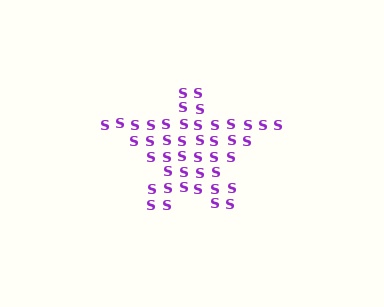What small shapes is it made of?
It is made of small letter S's.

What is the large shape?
The large shape is a star.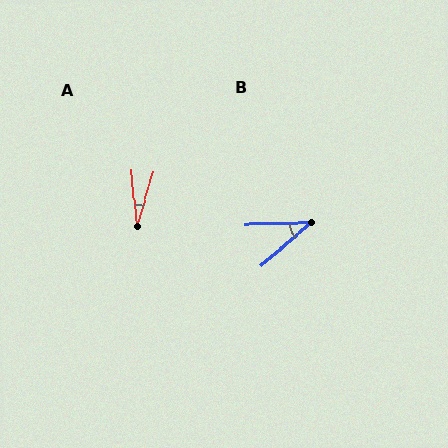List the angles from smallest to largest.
A (22°), B (39°).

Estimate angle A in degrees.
Approximately 22 degrees.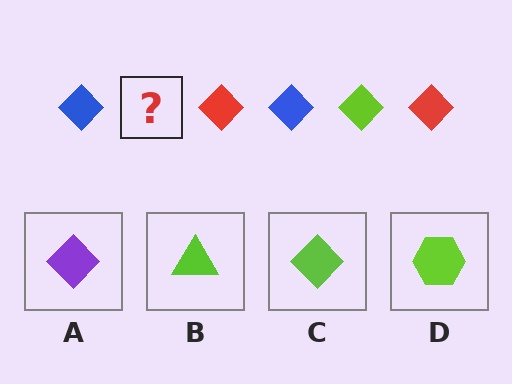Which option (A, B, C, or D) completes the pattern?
C.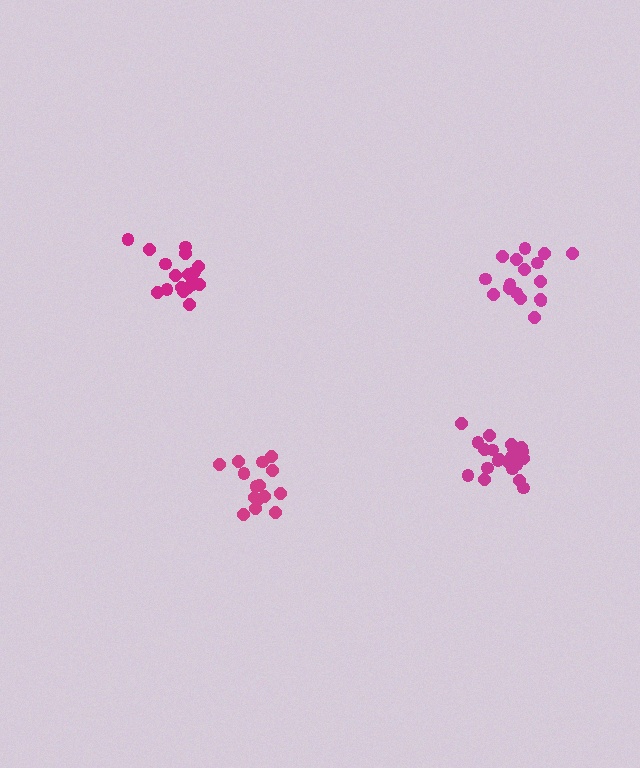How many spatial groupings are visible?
There are 4 spatial groupings.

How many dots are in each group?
Group 1: 18 dots, Group 2: 15 dots, Group 3: 21 dots, Group 4: 18 dots (72 total).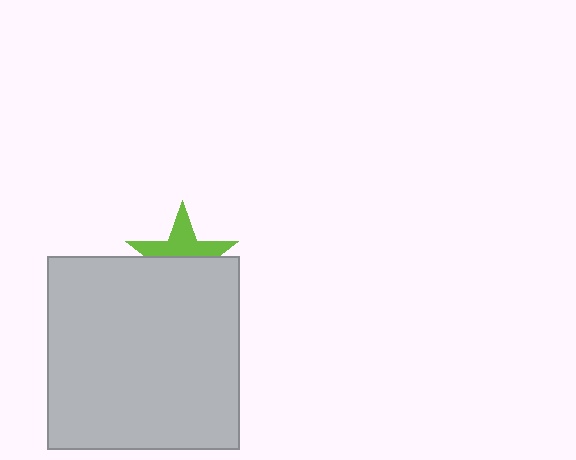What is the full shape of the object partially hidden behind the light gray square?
The partially hidden object is a lime star.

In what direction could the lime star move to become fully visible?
The lime star could move up. That would shift it out from behind the light gray square entirely.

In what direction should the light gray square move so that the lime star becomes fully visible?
The light gray square should move down. That is the shortest direction to clear the overlap and leave the lime star fully visible.